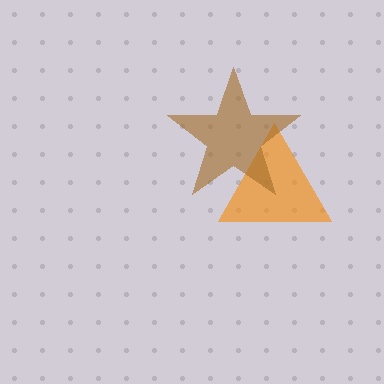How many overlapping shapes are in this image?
There are 2 overlapping shapes in the image.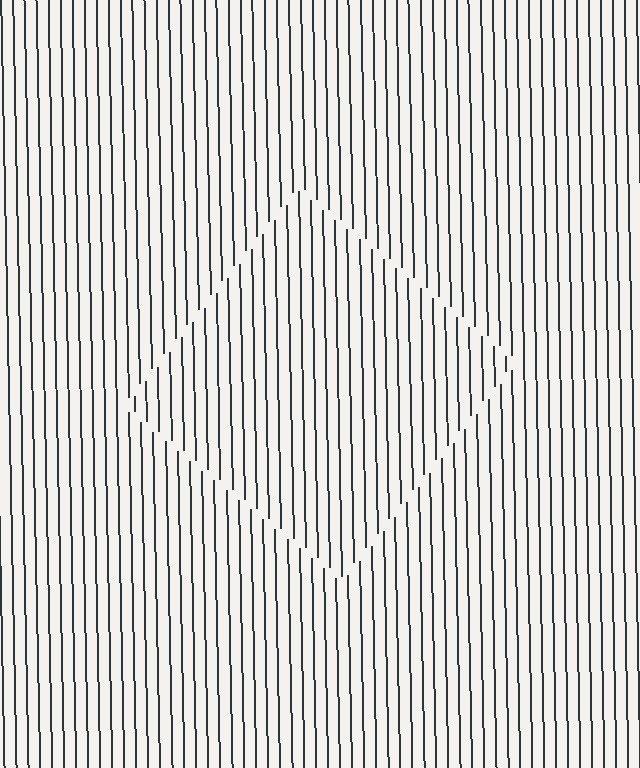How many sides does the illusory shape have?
4 sides — the line-ends trace a square.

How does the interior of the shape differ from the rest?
The interior of the shape contains the same grating, shifted by half a period — the contour is defined by the phase discontinuity where line-ends from the inner and outer gratings abut.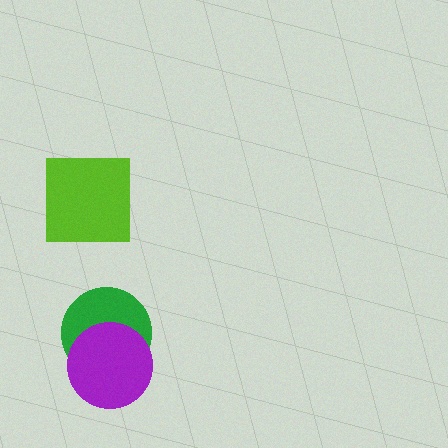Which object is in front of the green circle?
The purple circle is in front of the green circle.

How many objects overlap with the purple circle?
1 object overlaps with the purple circle.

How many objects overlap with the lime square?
0 objects overlap with the lime square.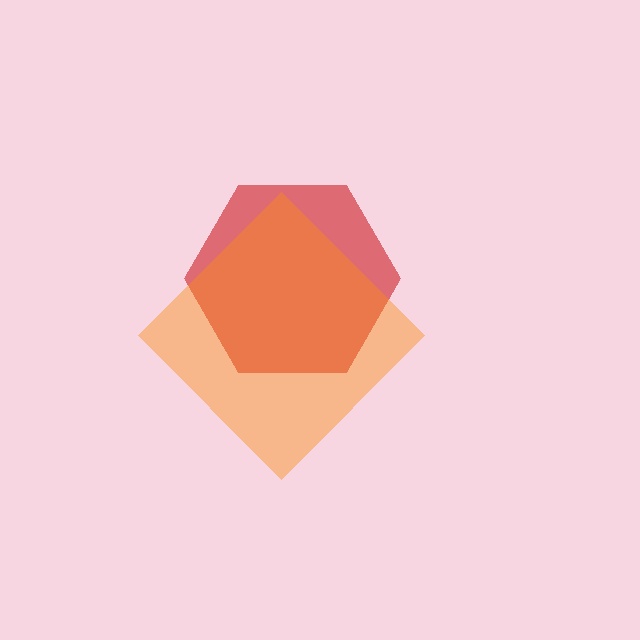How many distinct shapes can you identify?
There are 2 distinct shapes: a red hexagon, an orange diamond.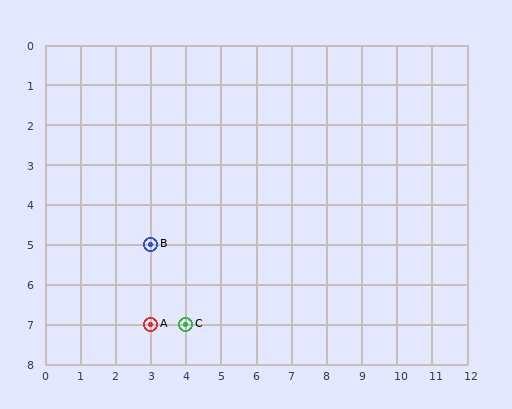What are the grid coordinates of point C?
Point C is at grid coordinates (4, 7).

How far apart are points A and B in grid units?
Points A and B are 2 rows apart.